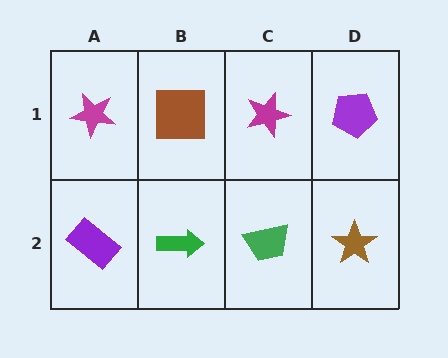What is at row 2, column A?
A purple rectangle.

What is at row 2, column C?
A green trapezoid.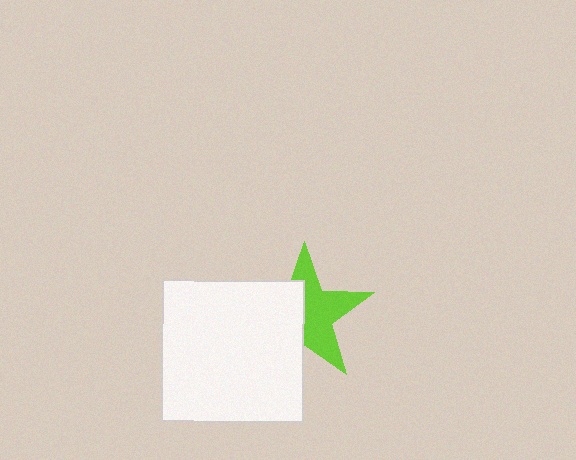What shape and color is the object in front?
The object in front is a white square.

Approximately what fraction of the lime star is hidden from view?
Roughly 47% of the lime star is hidden behind the white square.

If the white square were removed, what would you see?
You would see the complete lime star.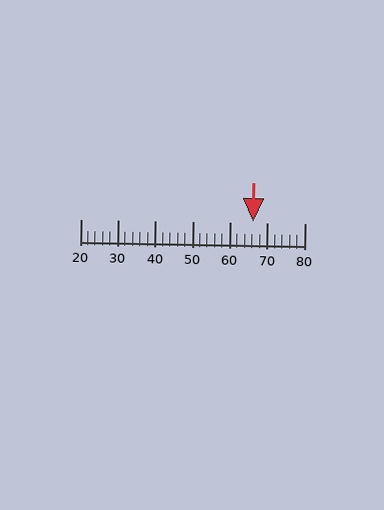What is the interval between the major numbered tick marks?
The major tick marks are spaced 10 units apart.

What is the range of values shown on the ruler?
The ruler shows values from 20 to 80.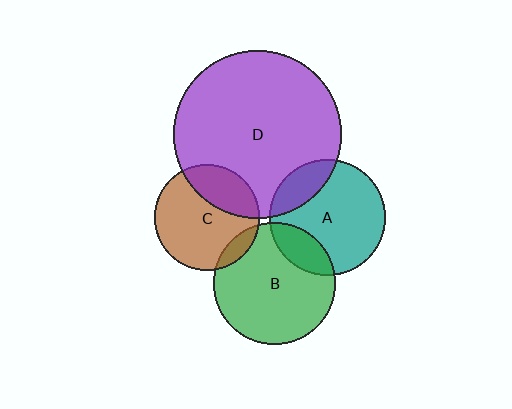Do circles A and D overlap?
Yes.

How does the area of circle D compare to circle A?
Approximately 2.1 times.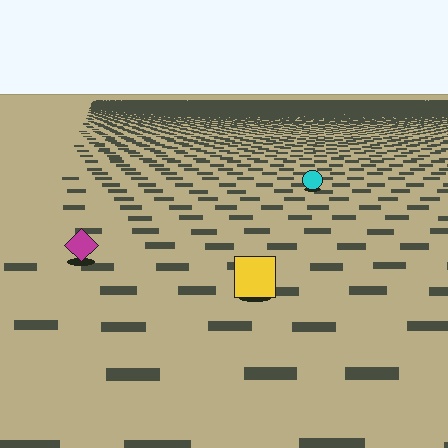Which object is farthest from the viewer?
The cyan circle is farthest from the viewer. It appears smaller and the ground texture around it is denser.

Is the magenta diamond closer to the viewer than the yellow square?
No. The yellow square is closer — you can tell from the texture gradient: the ground texture is coarser near it.